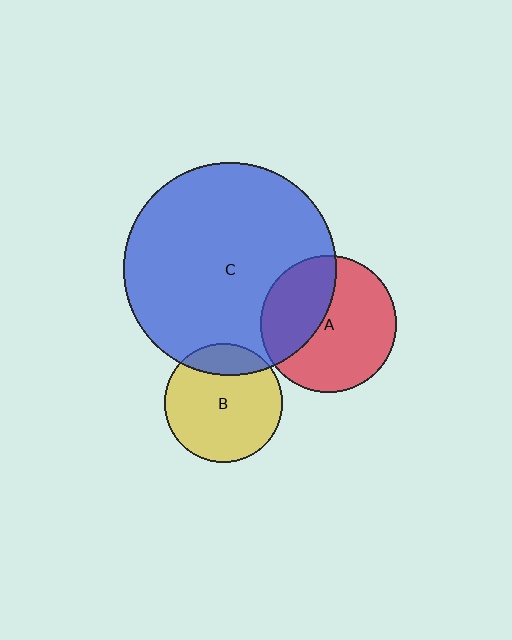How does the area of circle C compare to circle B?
Approximately 3.2 times.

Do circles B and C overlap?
Yes.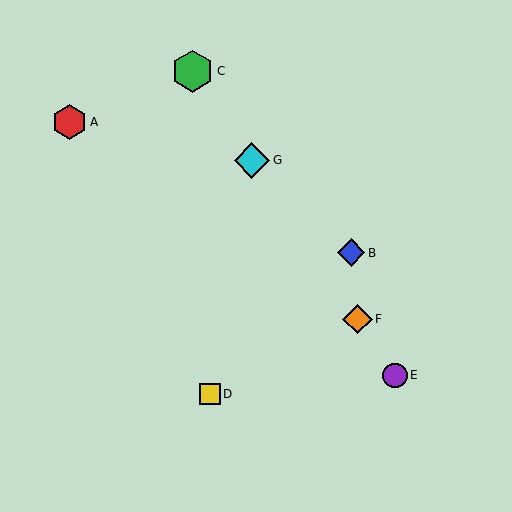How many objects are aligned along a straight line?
4 objects (C, E, F, G) are aligned along a straight line.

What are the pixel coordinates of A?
Object A is at (70, 121).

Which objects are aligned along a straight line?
Objects C, E, F, G are aligned along a straight line.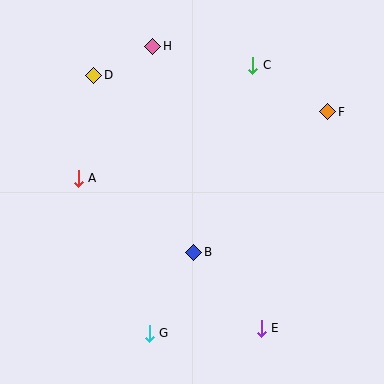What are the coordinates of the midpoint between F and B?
The midpoint between F and B is at (261, 182).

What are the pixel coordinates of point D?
Point D is at (94, 75).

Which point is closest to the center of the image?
Point B at (194, 252) is closest to the center.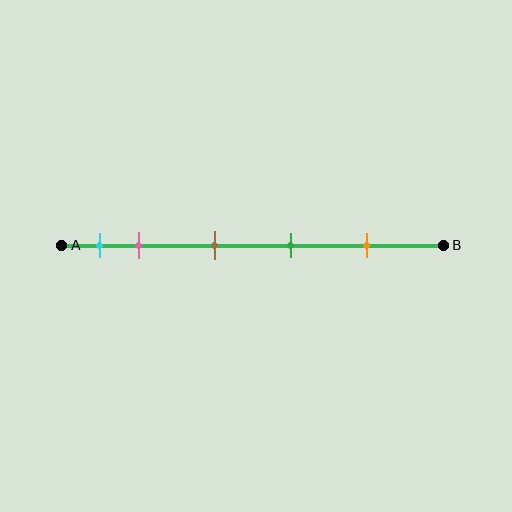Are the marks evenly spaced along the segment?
No, the marks are not evenly spaced.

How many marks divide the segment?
There are 5 marks dividing the segment.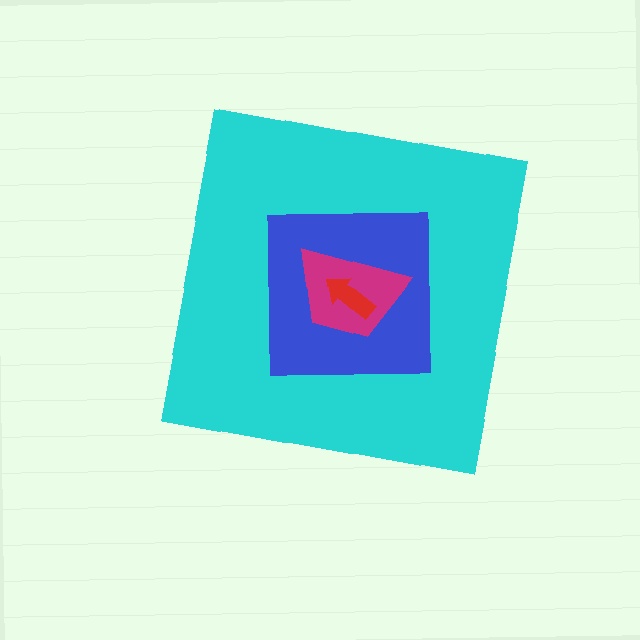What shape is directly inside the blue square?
The magenta trapezoid.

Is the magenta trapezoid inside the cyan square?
Yes.